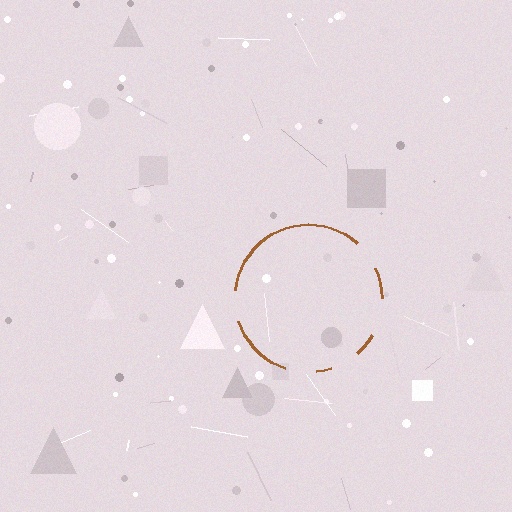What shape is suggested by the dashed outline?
The dashed outline suggests a circle.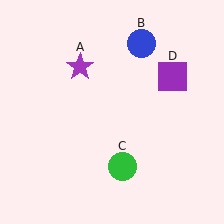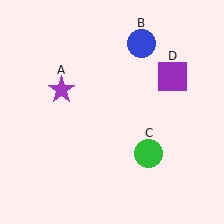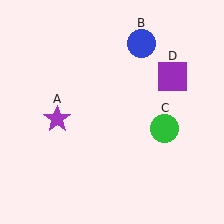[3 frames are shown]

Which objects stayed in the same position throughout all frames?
Blue circle (object B) and purple square (object D) remained stationary.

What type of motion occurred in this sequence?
The purple star (object A), green circle (object C) rotated counterclockwise around the center of the scene.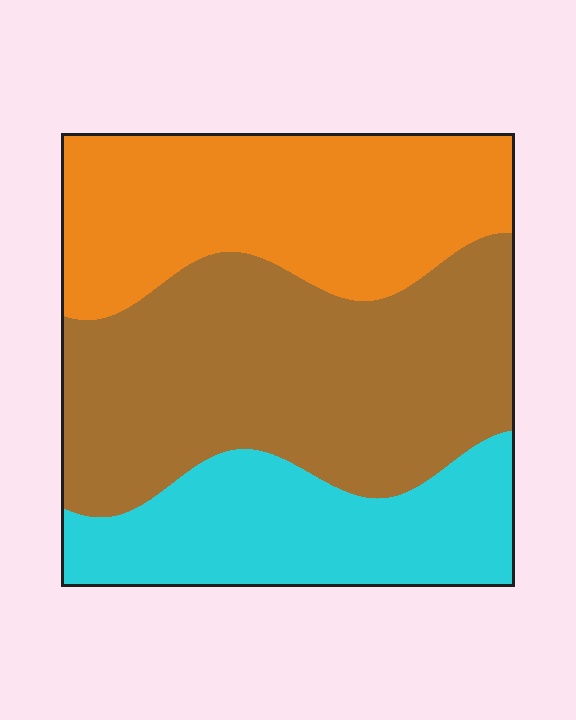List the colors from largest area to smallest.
From largest to smallest: brown, orange, cyan.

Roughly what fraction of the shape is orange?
Orange covers roughly 30% of the shape.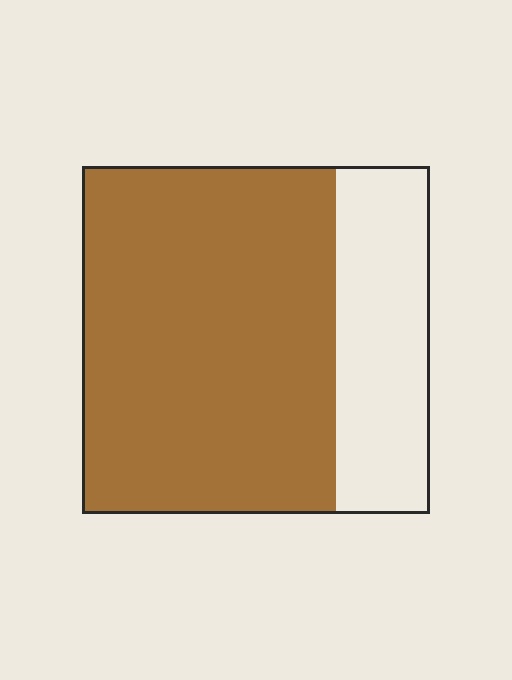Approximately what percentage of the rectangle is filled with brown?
Approximately 75%.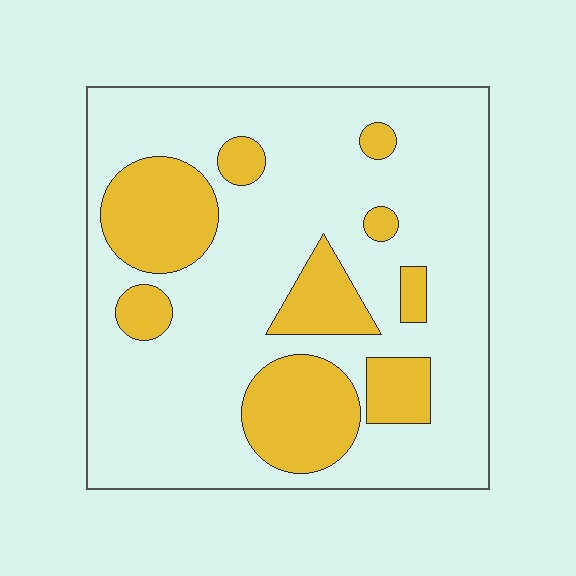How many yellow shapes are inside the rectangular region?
9.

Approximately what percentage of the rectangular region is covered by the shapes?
Approximately 25%.